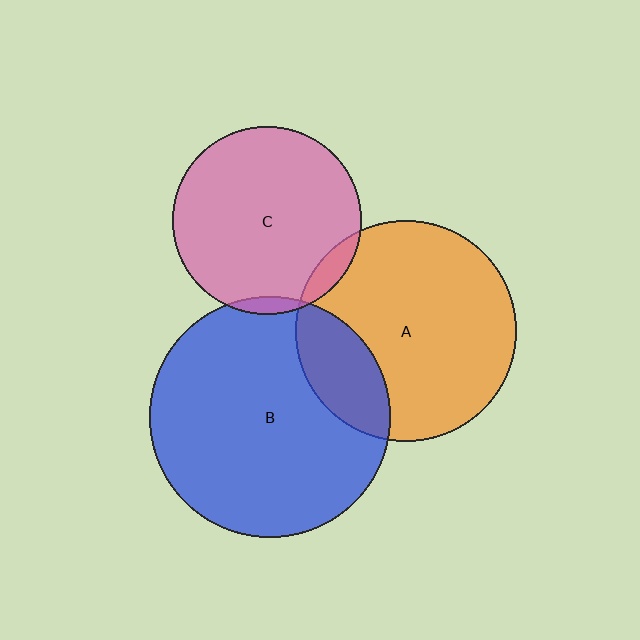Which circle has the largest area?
Circle B (blue).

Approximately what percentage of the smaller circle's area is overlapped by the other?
Approximately 20%.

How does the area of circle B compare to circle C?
Approximately 1.6 times.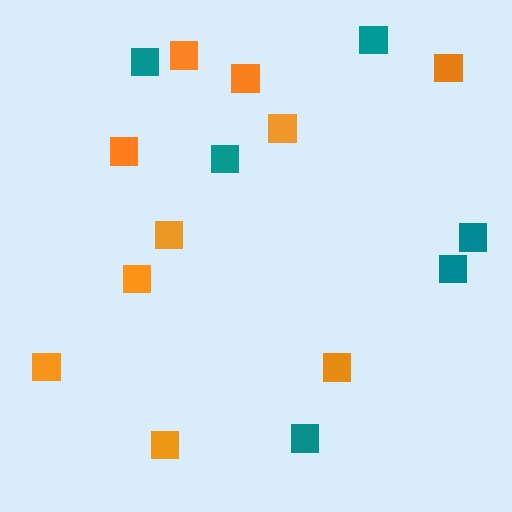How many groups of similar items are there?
There are 2 groups: one group of orange squares (10) and one group of teal squares (6).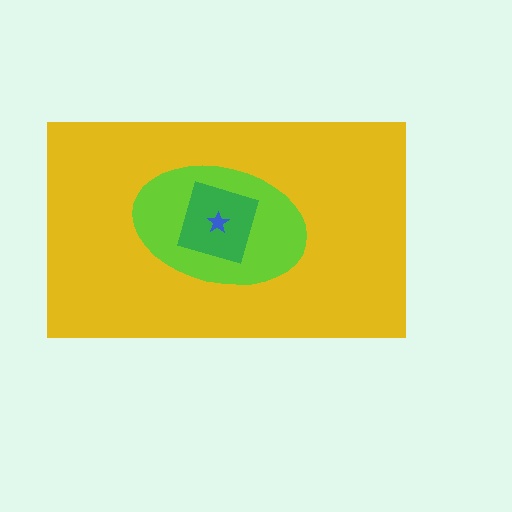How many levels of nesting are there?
4.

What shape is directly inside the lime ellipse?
The green diamond.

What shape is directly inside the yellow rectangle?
The lime ellipse.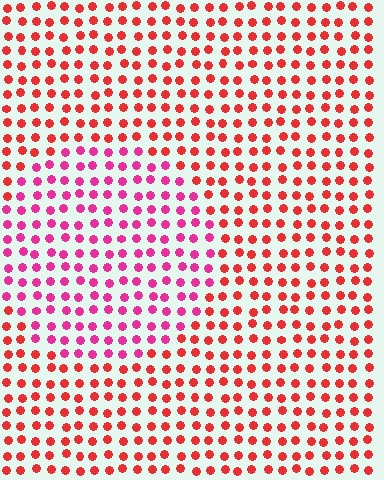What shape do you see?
I see a circle.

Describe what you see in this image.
The image is filled with small red elements in a uniform arrangement. A circle-shaped region is visible where the elements are tinted to a slightly different hue, forming a subtle color boundary.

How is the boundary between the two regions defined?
The boundary is defined purely by a slight shift in hue (about 34 degrees). Spacing, size, and orientation are identical on both sides.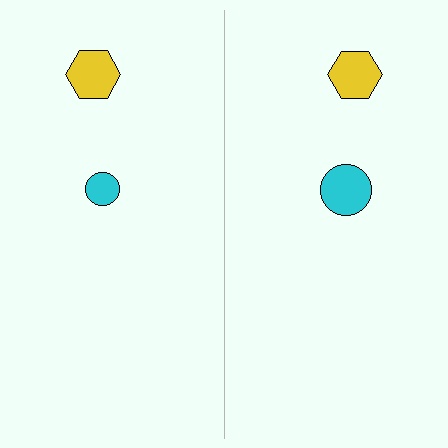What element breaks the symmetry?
The cyan circle on the right side has a different size than its mirror counterpart.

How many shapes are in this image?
There are 4 shapes in this image.